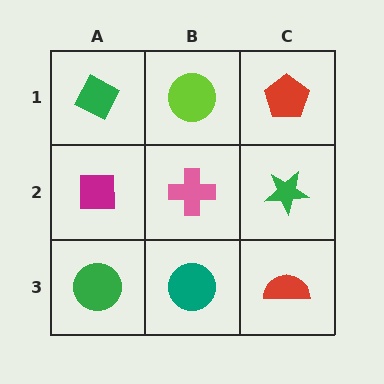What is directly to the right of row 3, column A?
A teal circle.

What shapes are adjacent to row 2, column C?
A red pentagon (row 1, column C), a red semicircle (row 3, column C), a pink cross (row 2, column B).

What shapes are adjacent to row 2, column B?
A lime circle (row 1, column B), a teal circle (row 3, column B), a magenta square (row 2, column A), a green star (row 2, column C).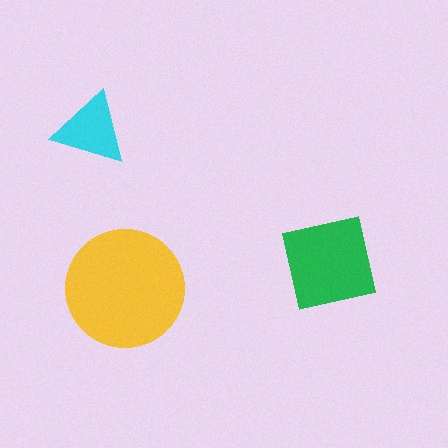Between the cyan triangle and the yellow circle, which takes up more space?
The yellow circle.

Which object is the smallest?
The cyan triangle.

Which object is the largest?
The yellow circle.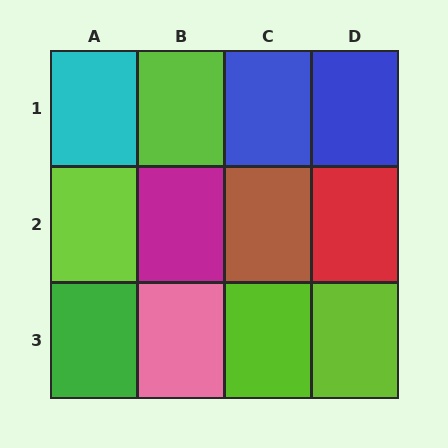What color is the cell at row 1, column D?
Blue.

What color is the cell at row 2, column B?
Magenta.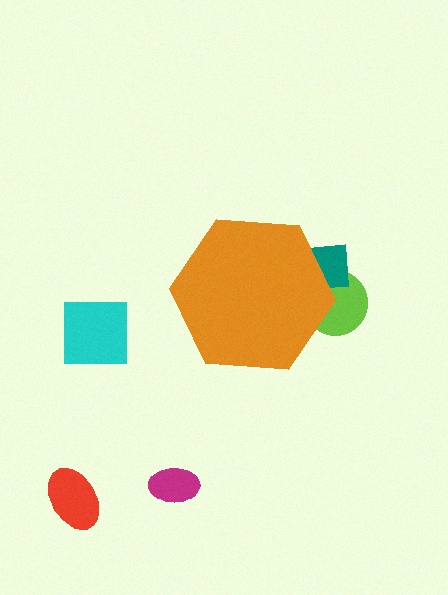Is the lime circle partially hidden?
Yes, the lime circle is partially hidden behind the orange hexagon.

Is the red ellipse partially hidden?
No, the red ellipse is fully visible.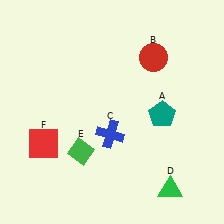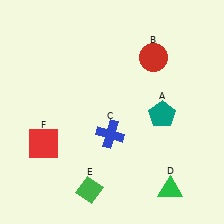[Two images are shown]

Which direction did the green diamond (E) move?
The green diamond (E) moved down.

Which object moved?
The green diamond (E) moved down.